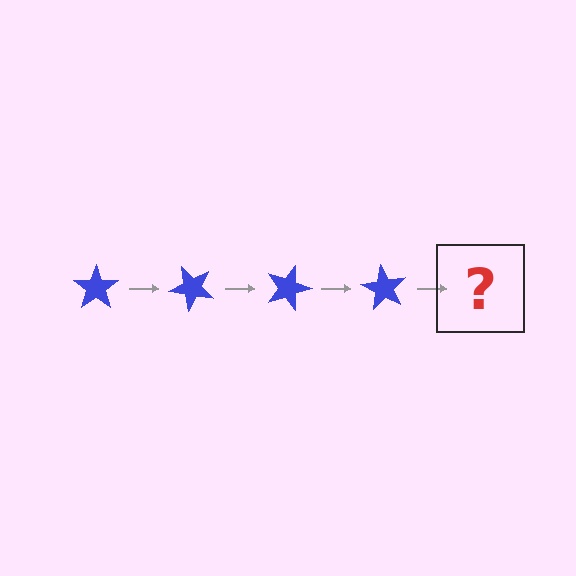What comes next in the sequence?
The next element should be a blue star rotated 180 degrees.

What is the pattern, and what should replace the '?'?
The pattern is that the star rotates 45 degrees each step. The '?' should be a blue star rotated 180 degrees.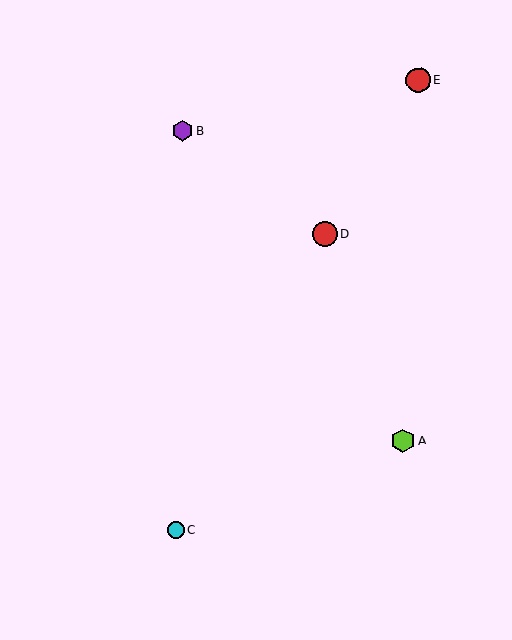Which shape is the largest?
The red circle (labeled E) is the largest.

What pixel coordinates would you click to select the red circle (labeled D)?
Click at (325, 234) to select the red circle D.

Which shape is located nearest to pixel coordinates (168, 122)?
The purple hexagon (labeled B) at (182, 131) is nearest to that location.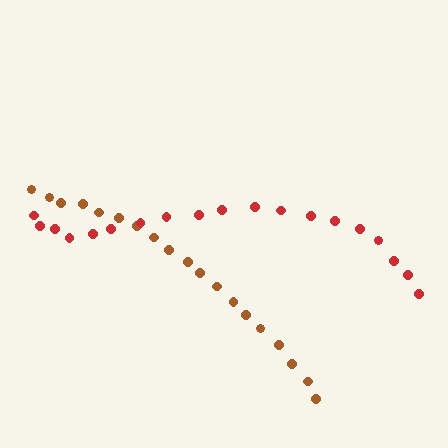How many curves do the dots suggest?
There are 2 distinct paths.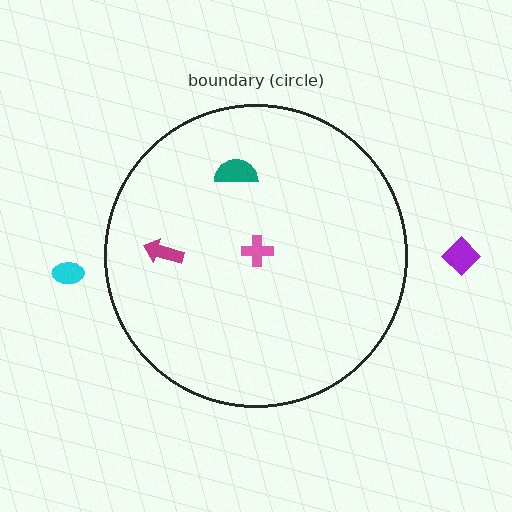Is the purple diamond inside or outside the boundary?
Outside.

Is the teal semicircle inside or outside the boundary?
Inside.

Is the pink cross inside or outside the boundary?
Inside.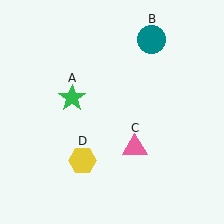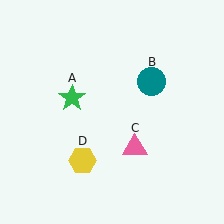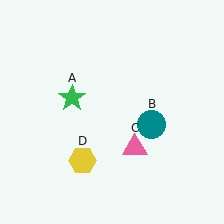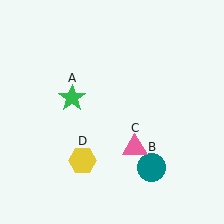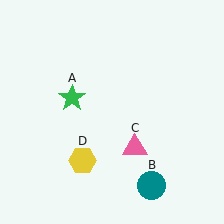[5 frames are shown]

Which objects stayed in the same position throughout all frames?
Green star (object A) and pink triangle (object C) and yellow hexagon (object D) remained stationary.